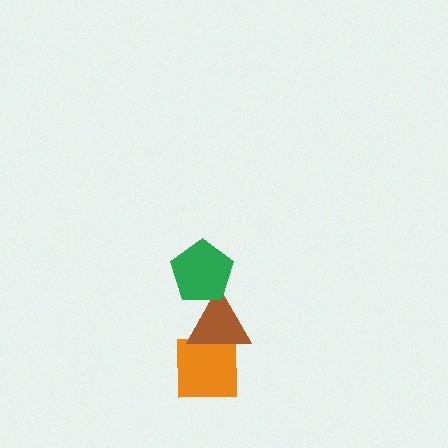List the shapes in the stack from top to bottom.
From top to bottom: the green pentagon, the brown triangle, the orange square.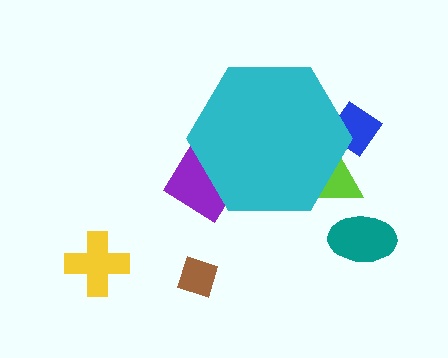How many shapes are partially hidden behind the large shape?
3 shapes are partially hidden.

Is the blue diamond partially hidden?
Yes, the blue diamond is partially hidden behind the cyan hexagon.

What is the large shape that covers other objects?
A cyan hexagon.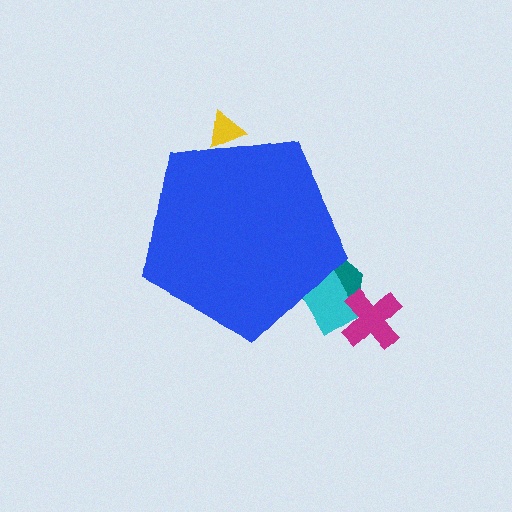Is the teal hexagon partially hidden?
Yes, the teal hexagon is partially hidden behind the blue pentagon.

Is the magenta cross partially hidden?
No, the magenta cross is fully visible.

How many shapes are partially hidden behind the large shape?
3 shapes are partially hidden.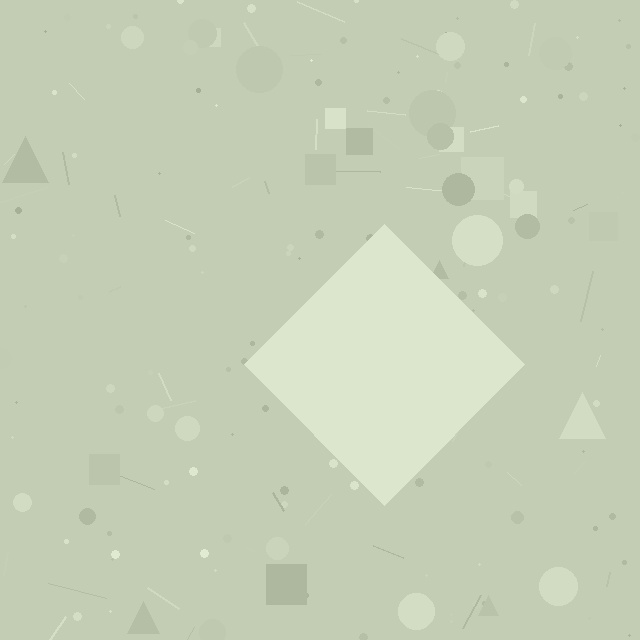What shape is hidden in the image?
A diamond is hidden in the image.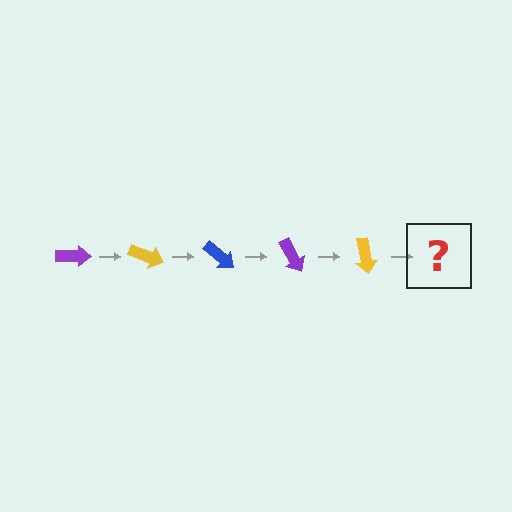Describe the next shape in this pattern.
It should be a blue arrow, rotated 100 degrees from the start.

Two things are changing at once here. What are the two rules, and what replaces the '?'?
The two rules are that it rotates 20 degrees each step and the color cycles through purple, yellow, and blue. The '?' should be a blue arrow, rotated 100 degrees from the start.